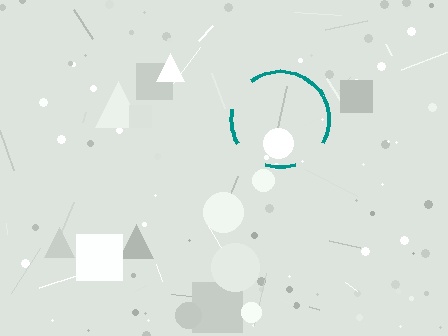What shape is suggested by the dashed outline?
The dashed outline suggests a circle.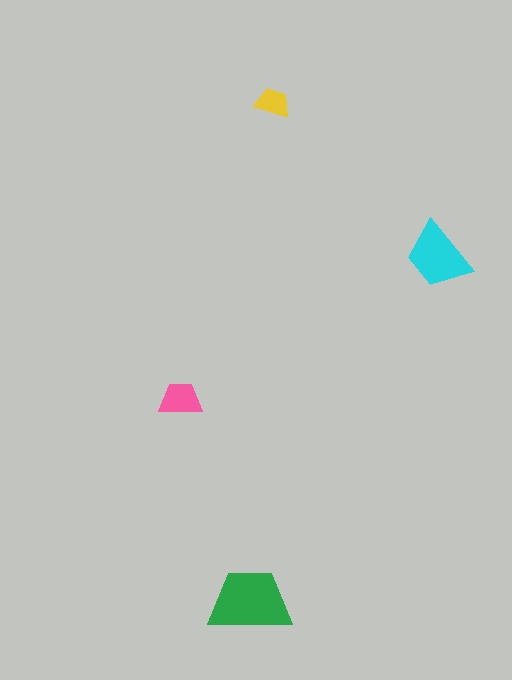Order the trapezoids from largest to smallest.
the green one, the cyan one, the pink one, the yellow one.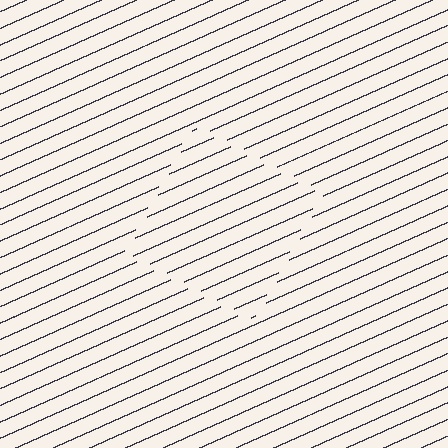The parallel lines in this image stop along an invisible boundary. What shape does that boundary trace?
An illusory square. The interior of the shape contains the same grating, shifted by half a period — the contour is defined by the phase discontinuity where line-ends from the inner and outer gratings abut.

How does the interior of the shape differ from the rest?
The interior of the shape contains the same grating, shifted by half a period — the contour is defined by the phase discontinuity where line-ends from the inner and outer gratings abut.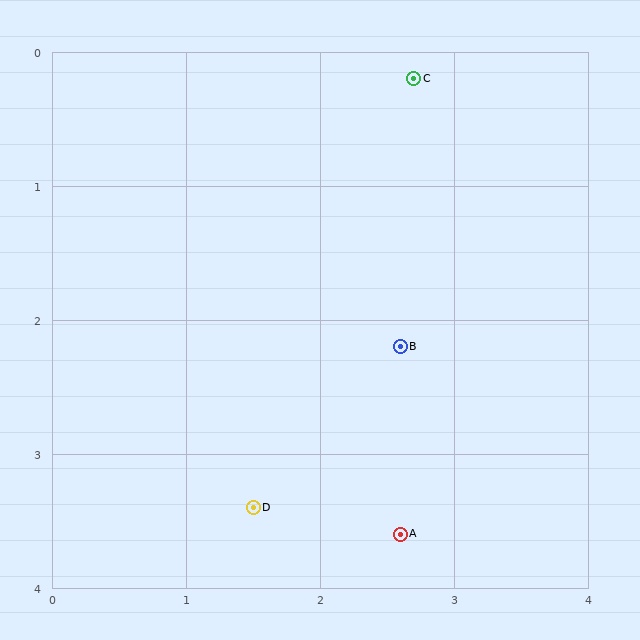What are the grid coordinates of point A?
Point A is at approximately (2.6, 3.6).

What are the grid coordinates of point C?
Point C is at approximately (2.7, 0.2).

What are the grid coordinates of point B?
Point B is at approximately (2.6, 2.2).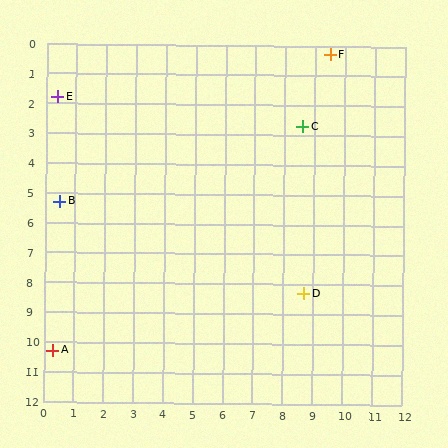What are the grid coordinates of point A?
Point A is at approximately (0.3, 10.3).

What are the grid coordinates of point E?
Point E is at approximately (0.4, 1.8).